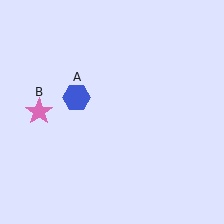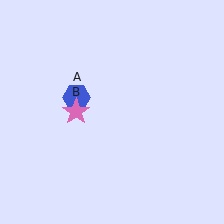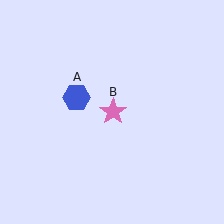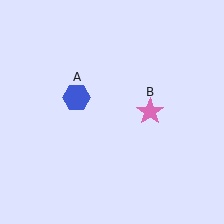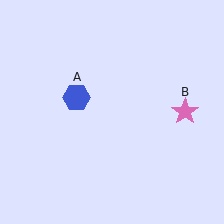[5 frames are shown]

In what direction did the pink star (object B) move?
The pink star (object B) moved right.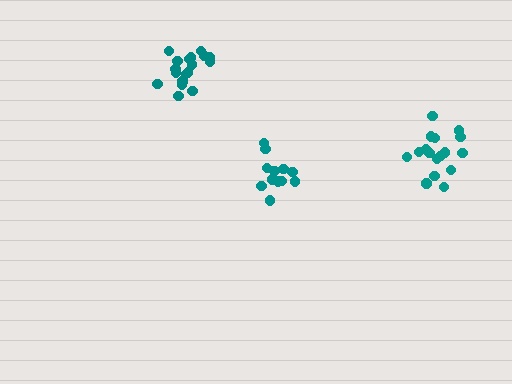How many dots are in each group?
Group 1: 18 dots, Group 2: 13 dots, Group 3: 17 dots (48 total).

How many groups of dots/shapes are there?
There are 3 groups.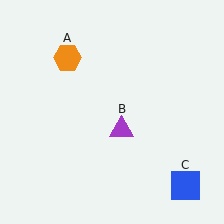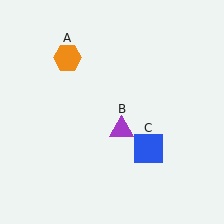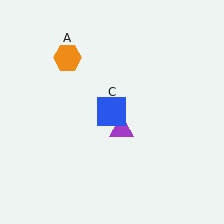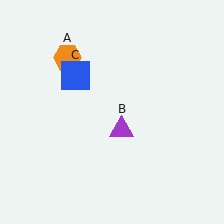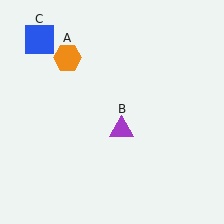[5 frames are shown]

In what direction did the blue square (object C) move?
The blue square (object C) moved up and to the left.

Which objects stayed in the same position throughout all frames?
Orange hexagon (object A) and purple triangle (object B) remained stationary.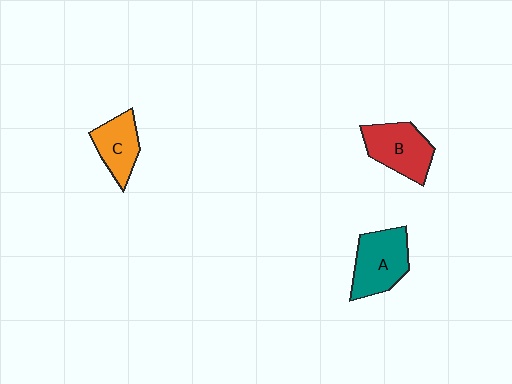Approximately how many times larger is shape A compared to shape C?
Approximately 1.4 times.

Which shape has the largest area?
Shape A (teal).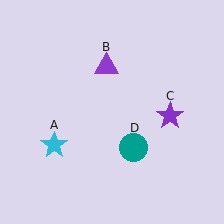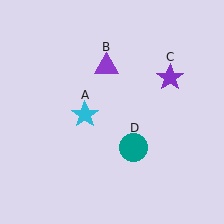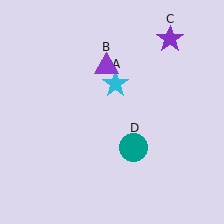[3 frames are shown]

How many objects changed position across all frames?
2 objects changed position: cyan star (object A), purple star (object C).